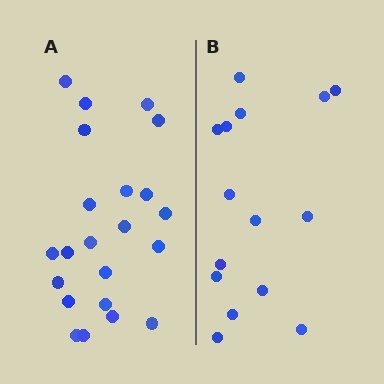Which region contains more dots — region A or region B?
Region A (the left region) has more dots.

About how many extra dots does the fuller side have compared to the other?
Region A has roughly 8 or so more dots than region B.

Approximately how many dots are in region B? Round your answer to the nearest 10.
About 20 dots. (The exact count is 15, which rounds to 20.)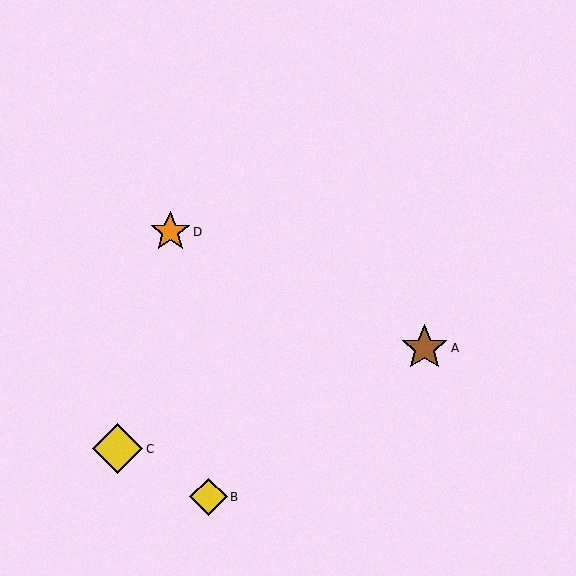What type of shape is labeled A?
Shape A is a brown star.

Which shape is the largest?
The yellow diamond (labeled C) is the largest.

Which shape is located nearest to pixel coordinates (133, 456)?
The yellow diamond (labeled C) at (118, 449) is nearest to that location.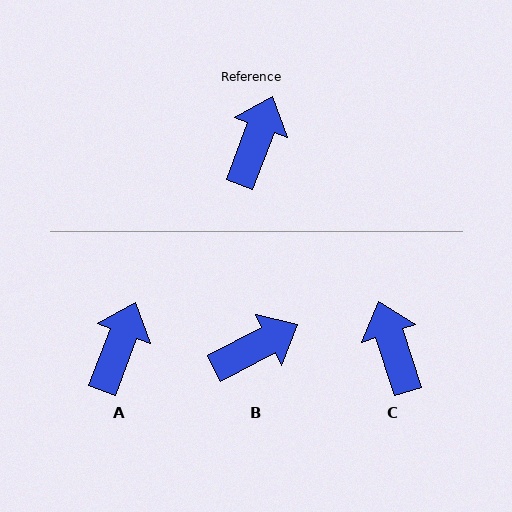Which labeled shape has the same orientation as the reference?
A.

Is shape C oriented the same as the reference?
No, it is off by about 39 degrees.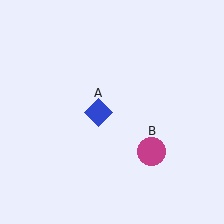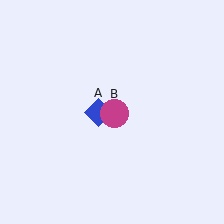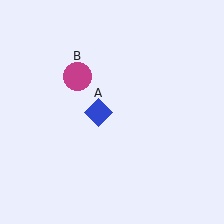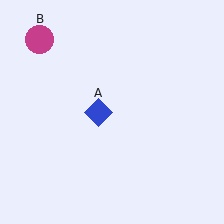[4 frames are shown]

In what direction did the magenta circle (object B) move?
The magenta circle (object B) moved up and to the left.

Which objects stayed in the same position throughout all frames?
Blue diamond (object A) remained stationary.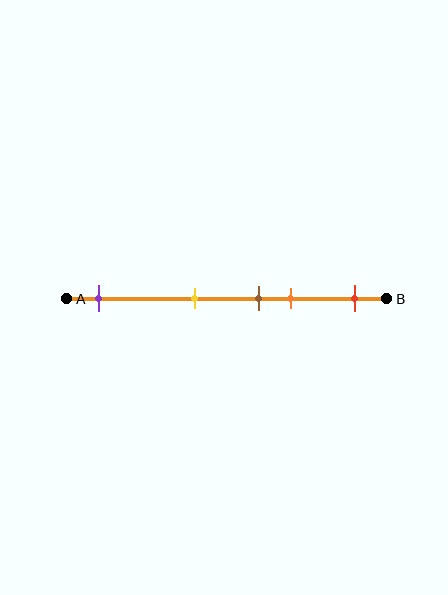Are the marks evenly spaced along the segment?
No, the marks are not evenly spaced.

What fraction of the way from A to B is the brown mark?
The brown mark is approximately 60% (0.6) of the way from A to B.